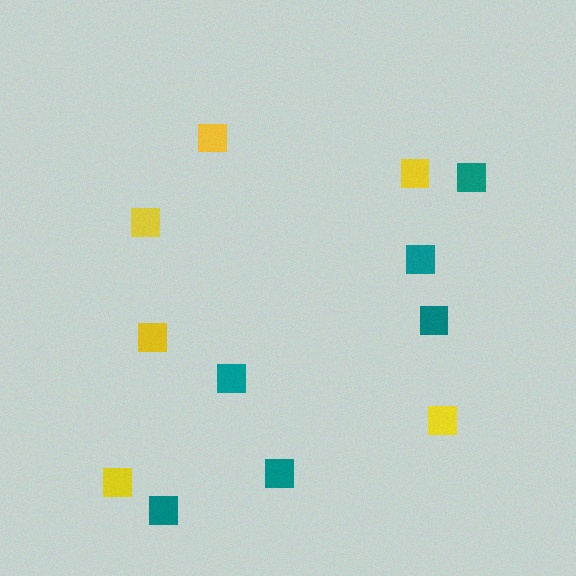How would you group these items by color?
There are 2 groups: one group of teal squares (6) and one group of yellow squares (6).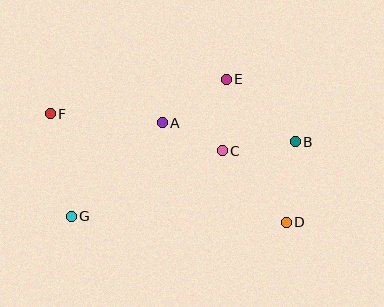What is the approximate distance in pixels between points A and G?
The distance between A and G is approximately 131 pixels.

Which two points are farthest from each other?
Points D and F are farthest from each other.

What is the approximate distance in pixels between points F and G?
The distance between F and G is approximately 105 pixels.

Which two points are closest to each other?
Points A and C are closest to each other.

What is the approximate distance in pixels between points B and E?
The distance between B and E is approximately 93 pixels.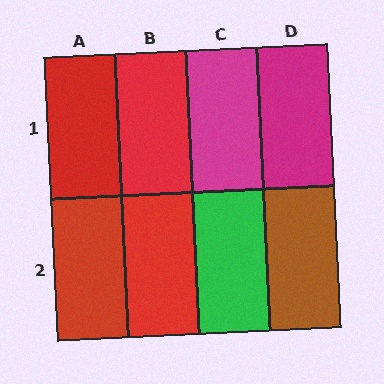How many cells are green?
1 cell is green.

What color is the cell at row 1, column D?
Magenta.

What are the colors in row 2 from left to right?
Red, red, green, brown.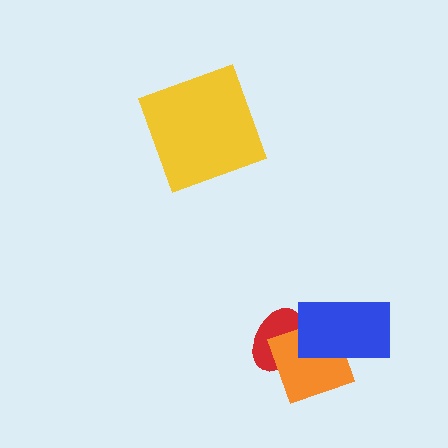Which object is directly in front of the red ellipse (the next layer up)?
The orange square is directly in front of the red ellipse.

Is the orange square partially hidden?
Yes, it is partially covered by another shape.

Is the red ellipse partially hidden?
Yes, it is partially covered by another shape.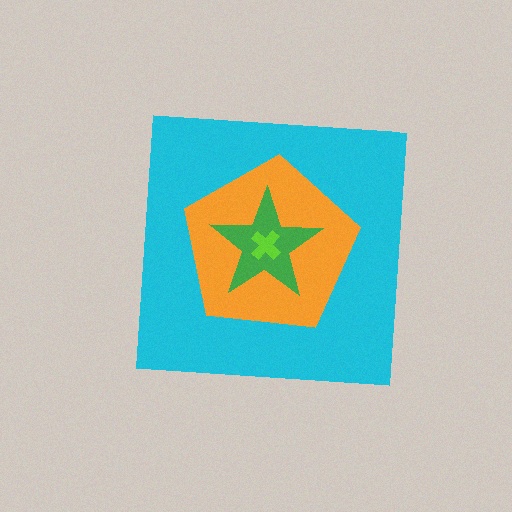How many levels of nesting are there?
4.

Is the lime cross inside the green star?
Yes.